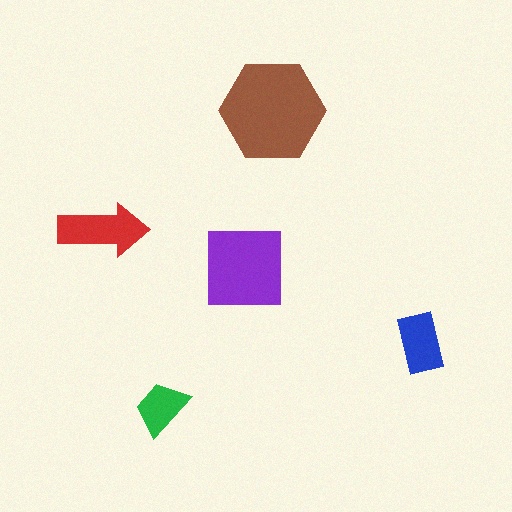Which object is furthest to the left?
The red arrow is leftmost.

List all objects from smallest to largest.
The green trapezoid, the blue rectangle, the red arrow, the purple square, the brown hexagon.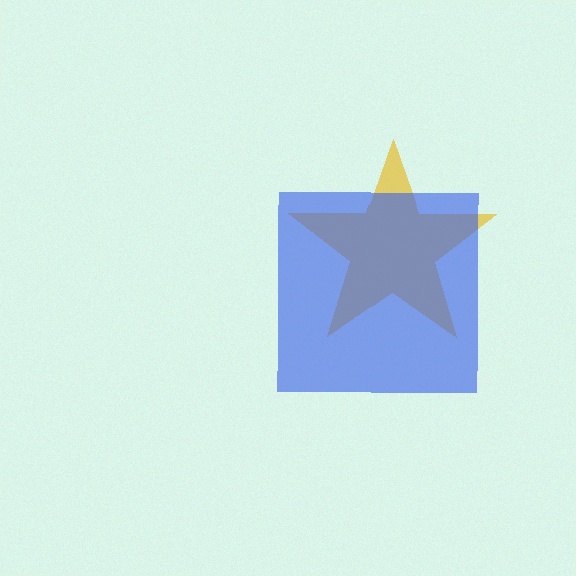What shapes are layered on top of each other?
The layered shapes are: a yellow star, a blue square.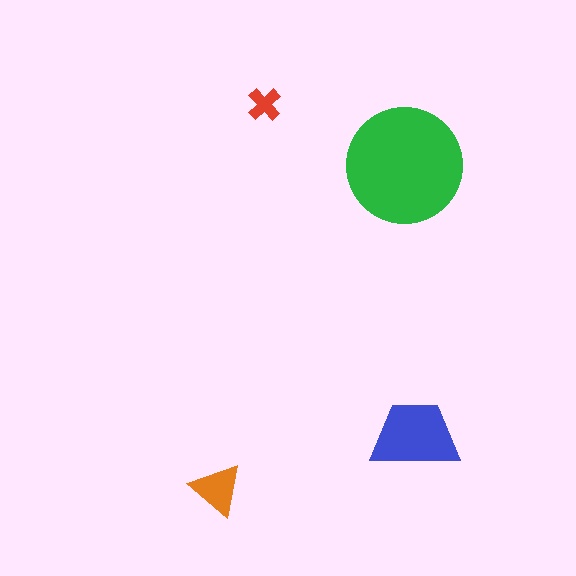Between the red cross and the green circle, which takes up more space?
The green circle.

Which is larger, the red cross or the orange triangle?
The orange triangle.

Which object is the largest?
The green circle.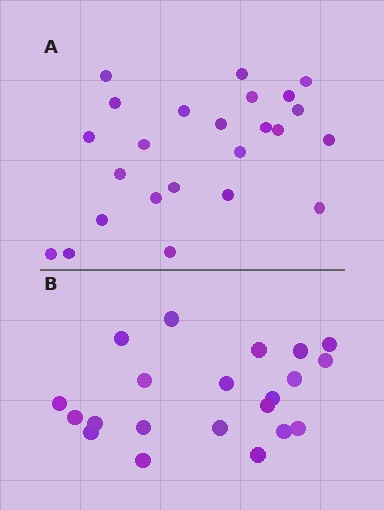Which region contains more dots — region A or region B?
Region A (the top region) has more dots.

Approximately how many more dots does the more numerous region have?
Region A has just a few more — roughly 2 or 3 more dots than region B.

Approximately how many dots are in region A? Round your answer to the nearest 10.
About 20 dots. (The exact count is 24, which rounds to 20.)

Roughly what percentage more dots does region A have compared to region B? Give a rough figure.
About 15% more.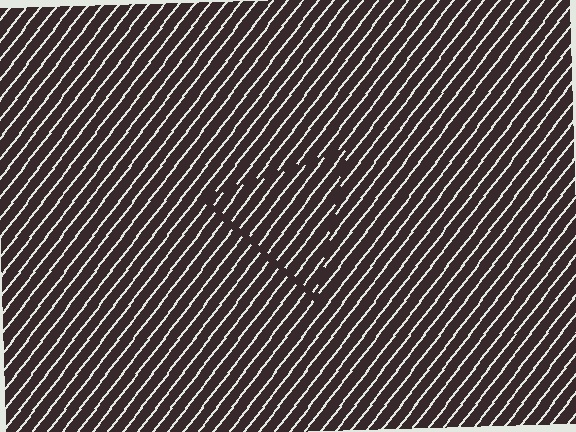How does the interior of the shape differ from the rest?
The interior of the shape contains the same grating, shifted by half a period — the contour is defined by the phase discontinuity where line-ends from the inner and outer gratings abut.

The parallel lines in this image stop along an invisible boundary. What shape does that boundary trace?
An illusory triangle. The interior of the shape contains the same grating, shifted by half a period — the contour is defined by the phase discontinuity where line-ends from the inner and outer gratings abut.